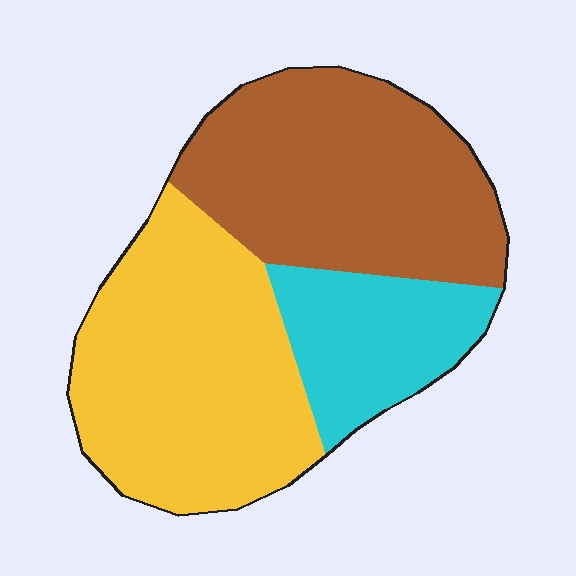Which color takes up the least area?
Cyan, at roughly 20%.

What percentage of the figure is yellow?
Yellow takes up about two fifths (2/5) of the figure.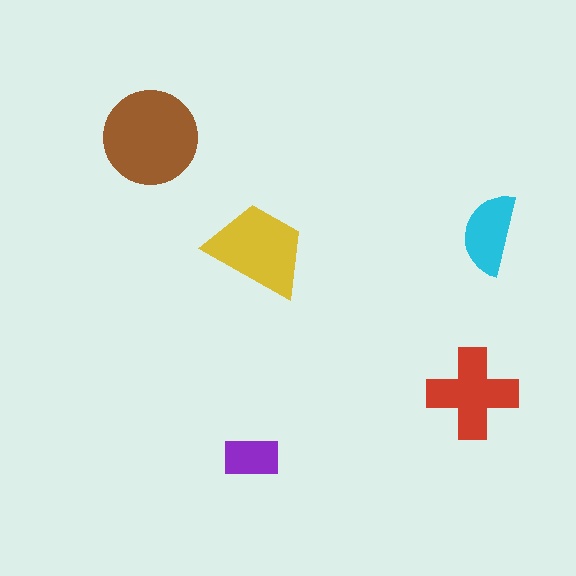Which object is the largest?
The brown circle.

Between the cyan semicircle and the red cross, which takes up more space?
The red cross.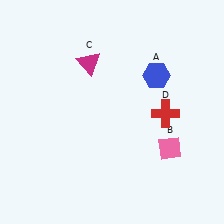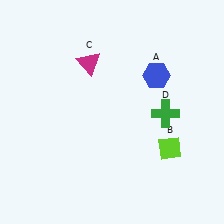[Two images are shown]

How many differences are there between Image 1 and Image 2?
There are 2 differences between the two images.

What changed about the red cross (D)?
In Image 1, D is red. In Image 2, it changed to green.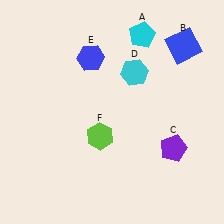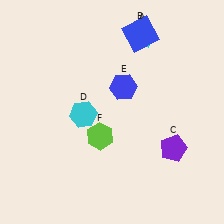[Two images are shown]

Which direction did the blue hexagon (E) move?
The blue hexagon (E) moved right.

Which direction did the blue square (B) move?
The blue square (B) moved left.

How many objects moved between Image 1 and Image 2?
3 objects moved between the two images.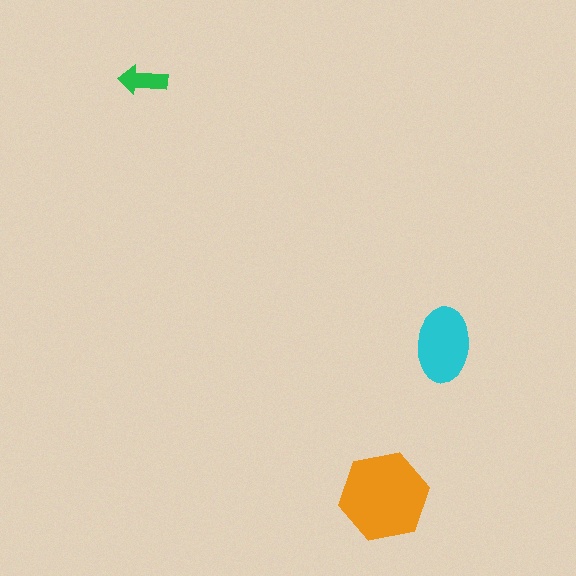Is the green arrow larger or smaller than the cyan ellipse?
Smaller.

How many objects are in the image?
There are 3 objects in the image.